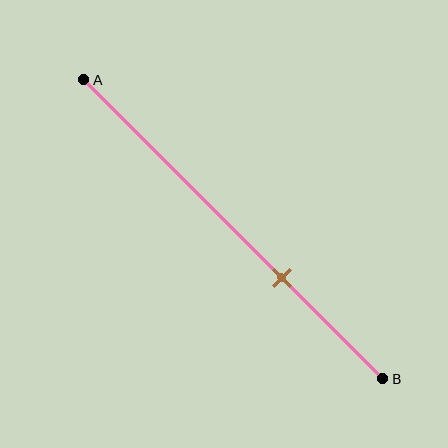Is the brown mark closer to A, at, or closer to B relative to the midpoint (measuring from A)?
The brown mark is closer to point B than the midpoint of segment AB.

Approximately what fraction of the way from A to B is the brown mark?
The brown mark is approximately 65% of the way from A to B.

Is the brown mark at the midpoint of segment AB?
No, the mark is at about 65% from A, not at the 50% midpoint.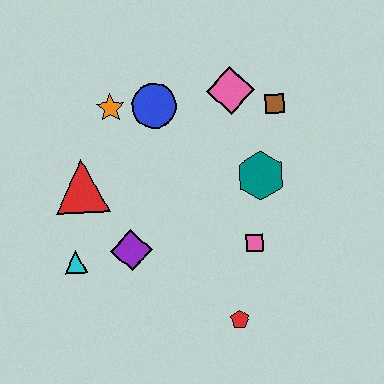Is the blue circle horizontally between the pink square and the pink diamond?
No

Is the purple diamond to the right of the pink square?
No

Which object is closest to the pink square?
The teal hexagon is closest to the pink square.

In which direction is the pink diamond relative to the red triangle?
The pink diamond is to the right of the red triangle.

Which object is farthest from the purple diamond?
The brown square is farthest from the purple diamond.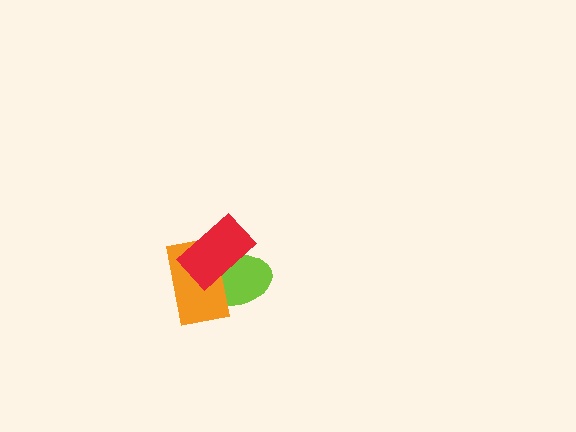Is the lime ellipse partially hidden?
Yes, it is partially covered by another shape.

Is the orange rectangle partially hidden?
Yes, it is partially covered by another shape.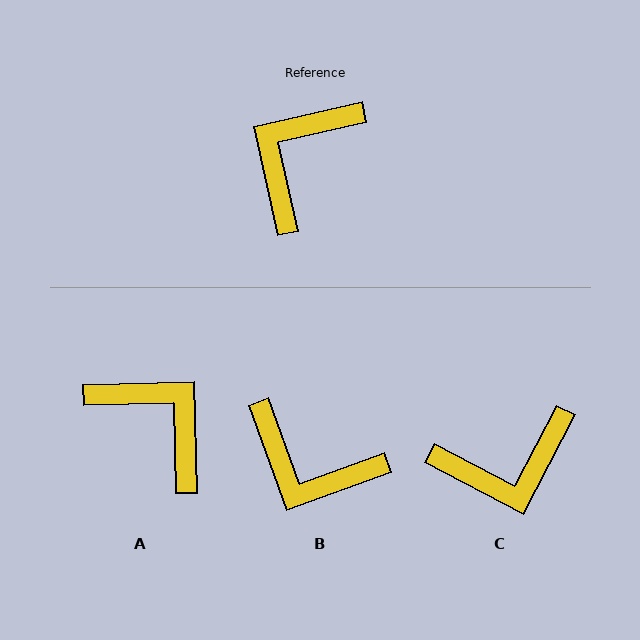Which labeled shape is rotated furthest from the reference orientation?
C, about 140 degrees away.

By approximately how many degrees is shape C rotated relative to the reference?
Approximately 140 degrees counter-clockwise.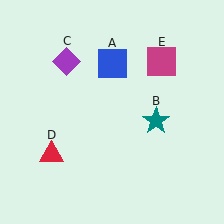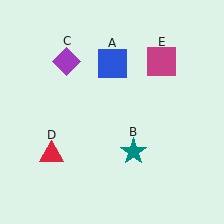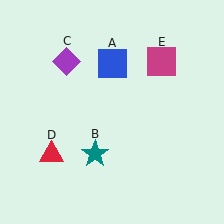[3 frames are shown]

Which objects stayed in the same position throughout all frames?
Blue square (object A) and purple diamond (object C) and red triangle (object D) and magenta square (object E) remained stationary.